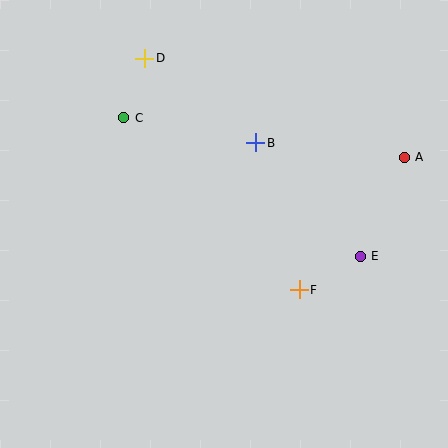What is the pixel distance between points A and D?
The distance between A and D is 277 pixels.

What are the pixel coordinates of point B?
Point B is at (256, 143).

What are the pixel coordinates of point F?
Point F is at (299, 290).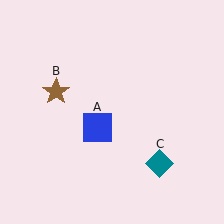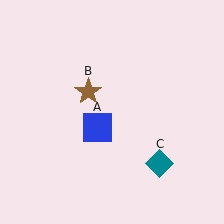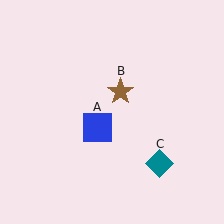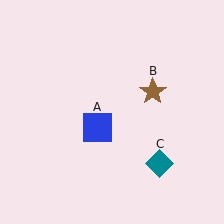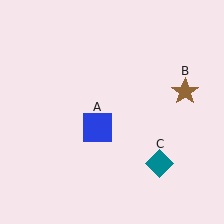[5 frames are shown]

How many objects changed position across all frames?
1 object changed position: brown star (object B).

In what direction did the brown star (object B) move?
The brown star (object B) moved right.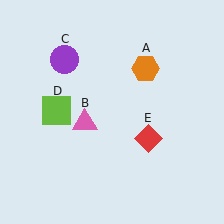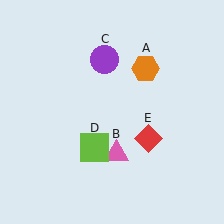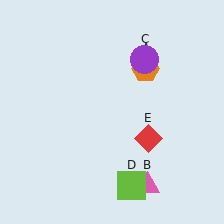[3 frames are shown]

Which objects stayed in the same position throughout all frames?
Orange hexagon (object A) and red diamond (object E) remained stationary.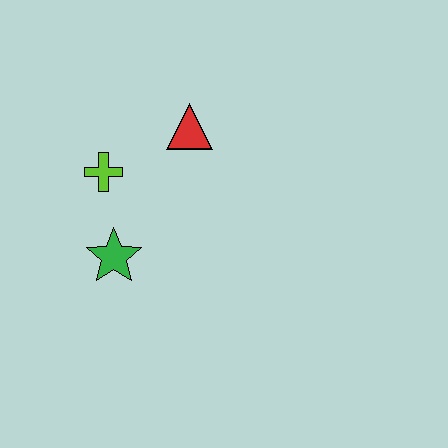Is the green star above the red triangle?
No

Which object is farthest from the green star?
The red triangle is farthest from the green star.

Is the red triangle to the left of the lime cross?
No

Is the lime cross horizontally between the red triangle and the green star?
No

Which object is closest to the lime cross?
The green star is closest to the lime cross.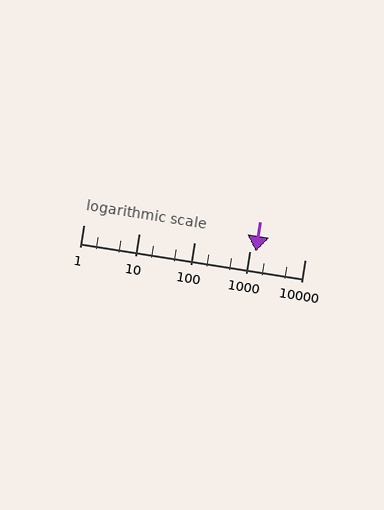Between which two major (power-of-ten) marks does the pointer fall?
The pointer is between 1000 and 10000.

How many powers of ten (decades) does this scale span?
The scale spans 4 decades, from 1 to 10000.